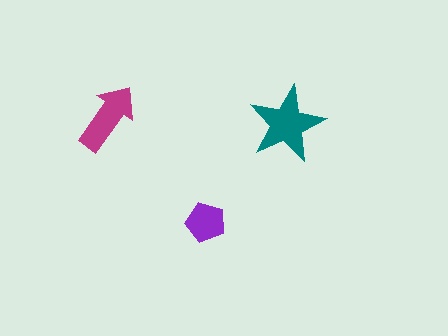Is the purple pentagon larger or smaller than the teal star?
Smaller.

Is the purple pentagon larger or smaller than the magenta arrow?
Smaller.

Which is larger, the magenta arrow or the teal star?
The teal star.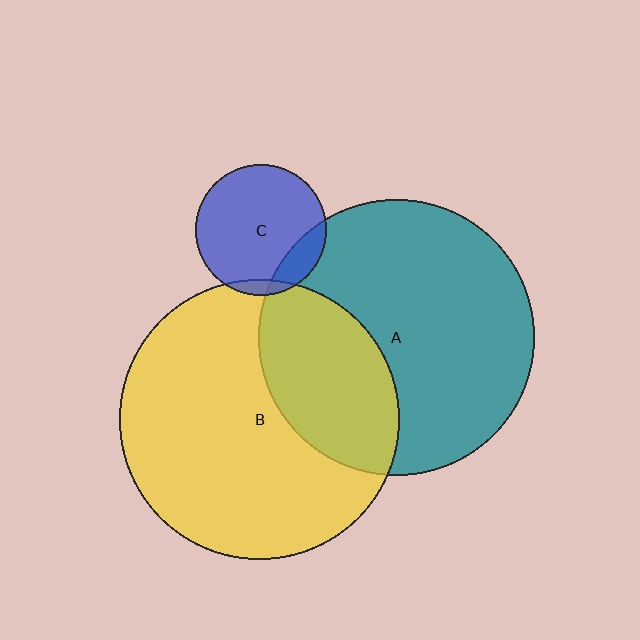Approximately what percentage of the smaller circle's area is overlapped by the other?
Approximately 15%.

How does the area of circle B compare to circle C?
Approximately 4.6 times.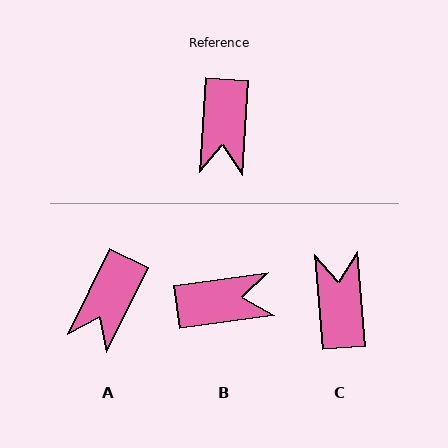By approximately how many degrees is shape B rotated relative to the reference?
Approximately 101 degrees counter-clockwise.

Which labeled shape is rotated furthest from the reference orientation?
C, about 172 degrees away.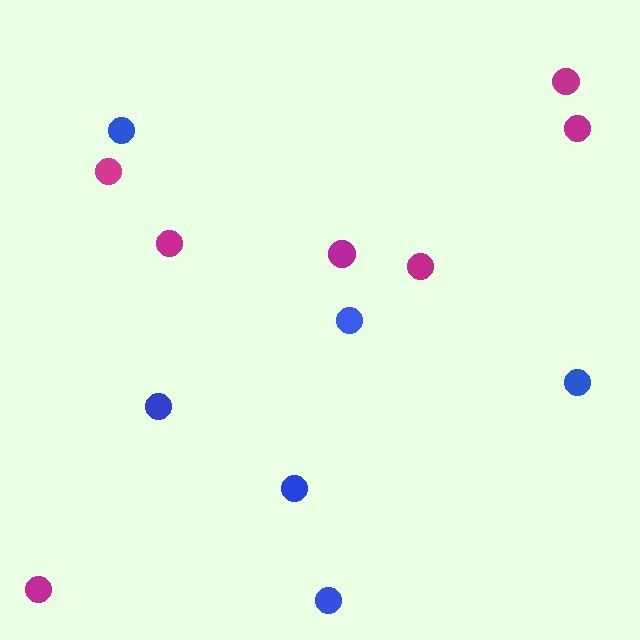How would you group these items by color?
There are 2 groups: one group of blue circles (6) and one group of magenta circles (7).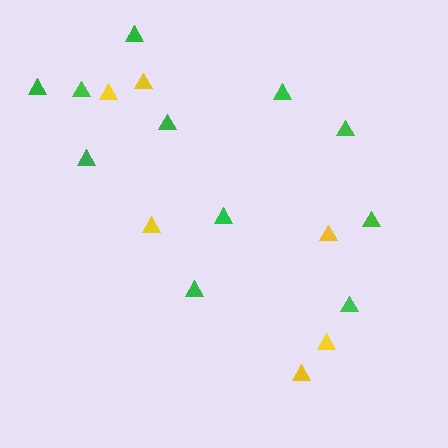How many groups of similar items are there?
There are 2 groups: one group of green triangles (11) and one group of yellow triangles (6).